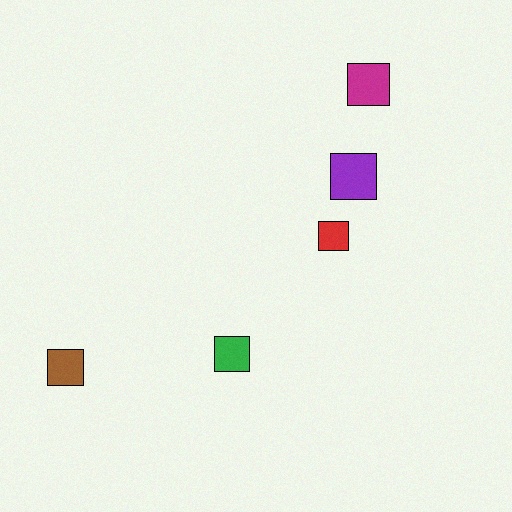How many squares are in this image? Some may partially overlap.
There are 5 squares.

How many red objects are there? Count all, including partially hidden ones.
There is 1 red object.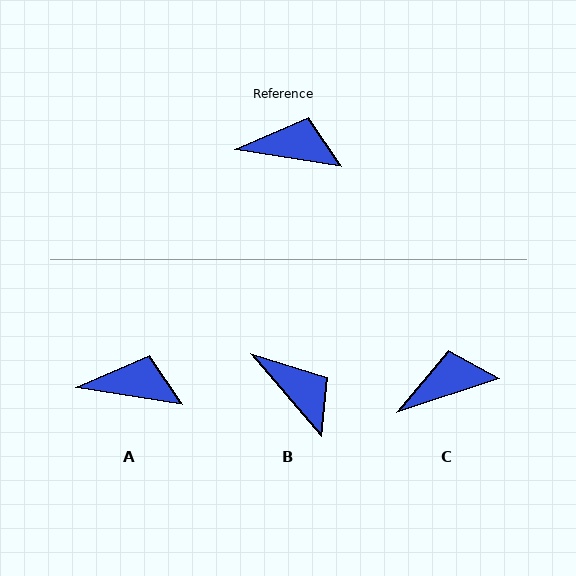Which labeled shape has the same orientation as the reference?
A.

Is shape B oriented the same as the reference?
No, it is off by about 40 degrees.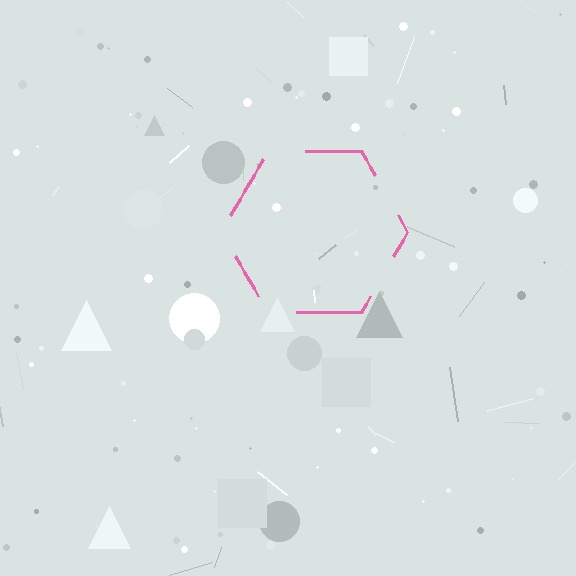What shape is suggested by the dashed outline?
The dashed outline suggests a hexagon.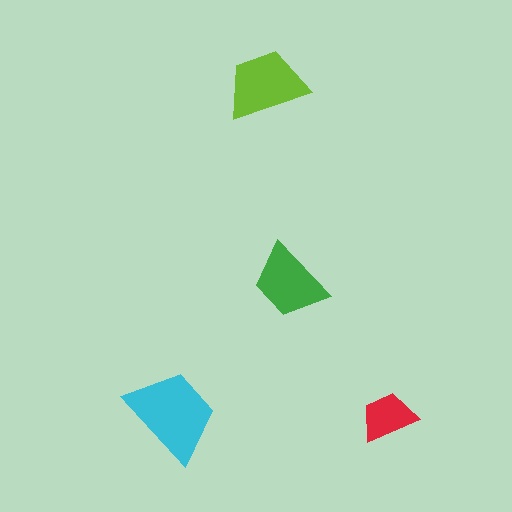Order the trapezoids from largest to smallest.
the cyan one, the lime one, the green one, the red one.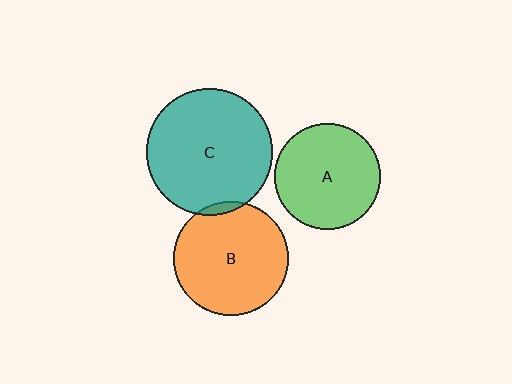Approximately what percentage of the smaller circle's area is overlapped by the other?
Approximately 5%.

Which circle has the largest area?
Circle C (teal).